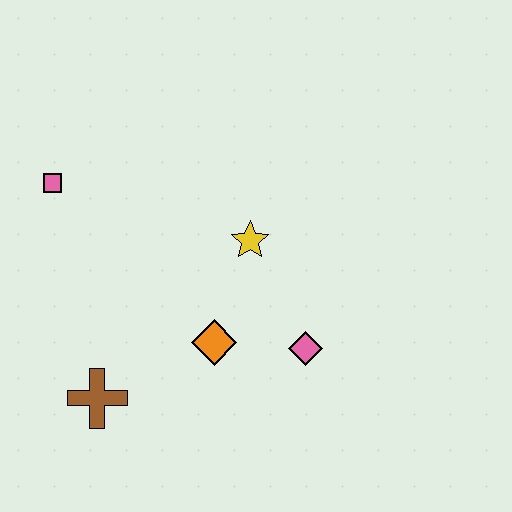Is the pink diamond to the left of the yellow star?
No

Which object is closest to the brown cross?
The orange diamond is closest to the brown cross.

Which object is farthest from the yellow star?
The brown cross is farthest from the yellow star.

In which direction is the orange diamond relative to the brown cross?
The orange diamond is to the right of the brown cross.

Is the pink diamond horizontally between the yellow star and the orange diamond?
No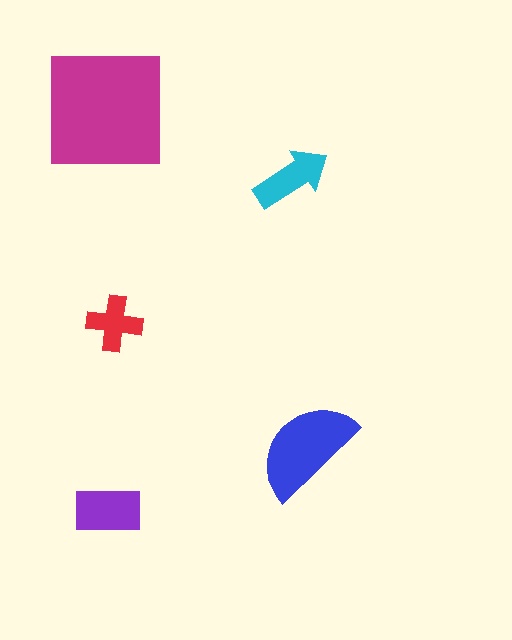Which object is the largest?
The magenta square.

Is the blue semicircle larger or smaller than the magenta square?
Smaller.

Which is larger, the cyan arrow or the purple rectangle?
The purple rectangle.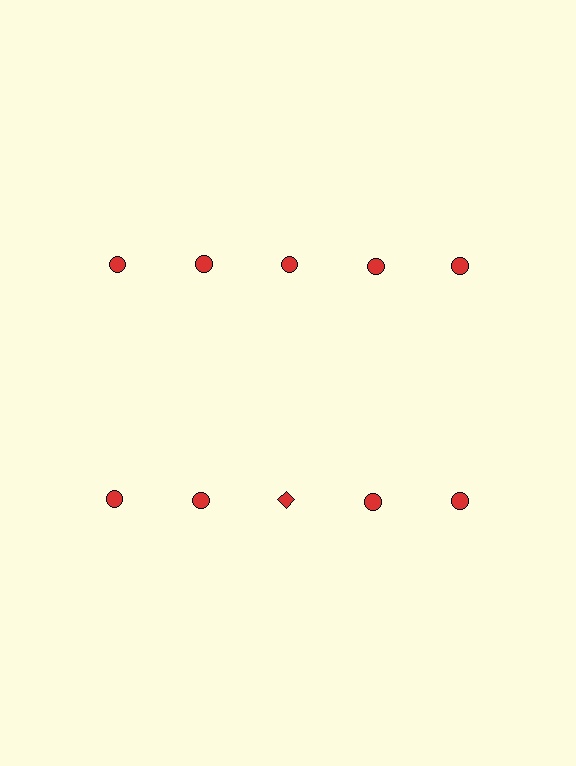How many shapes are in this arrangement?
There are 10 shapes arranged in a grid pattern.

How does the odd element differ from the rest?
It has a different shape: diamond instead of circle.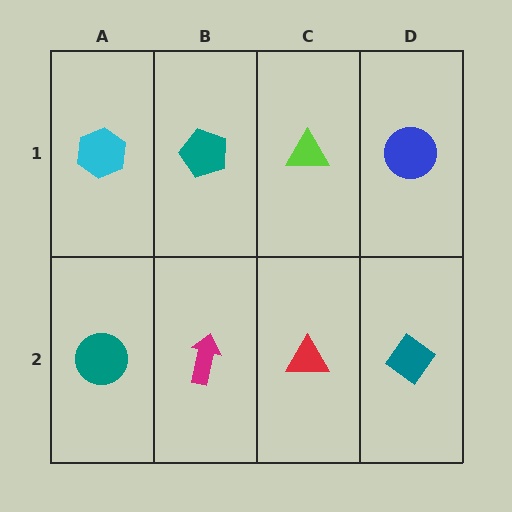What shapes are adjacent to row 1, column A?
A teal circle (row 2, column A), a teal pentagon (row 1, column B).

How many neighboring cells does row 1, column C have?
3.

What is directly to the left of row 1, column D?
A lime triangle.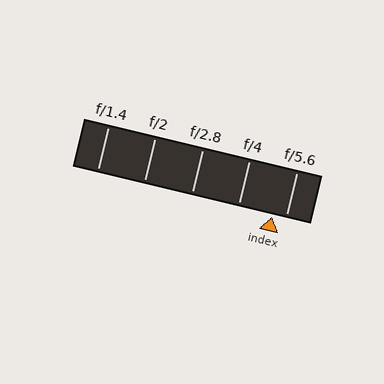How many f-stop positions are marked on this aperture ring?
There are 5 f-stop positions marked.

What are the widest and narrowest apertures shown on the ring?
The widest aperture shown is f/1.4 and the narrowest is f/5.6.